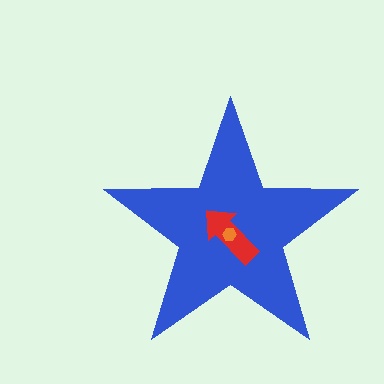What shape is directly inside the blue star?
The red arrow.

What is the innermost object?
The orange hexagon.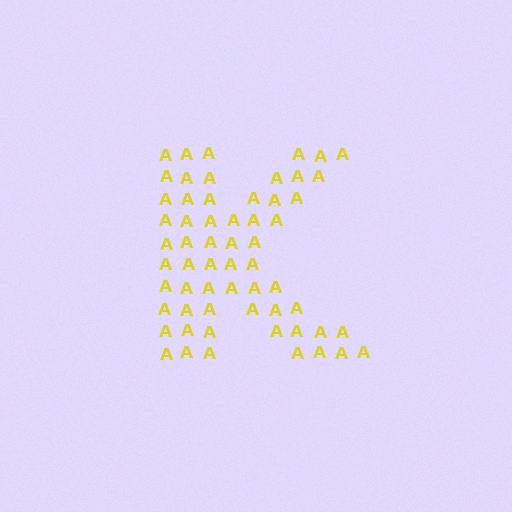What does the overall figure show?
The overall figure shows the letter K.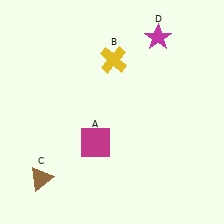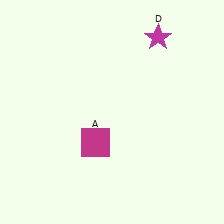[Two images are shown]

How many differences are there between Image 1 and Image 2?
There are 2 differences between the two images.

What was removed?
The yellow cross (B), the brown triangle (C) were removed in Image 2.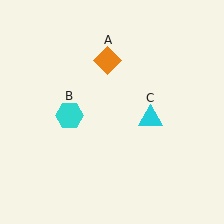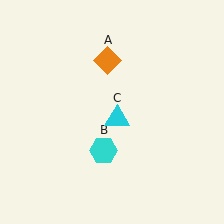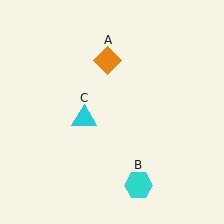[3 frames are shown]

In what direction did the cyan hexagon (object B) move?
The cyan hexagon (object B) moved down and to the right.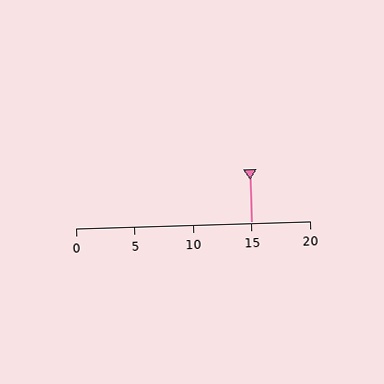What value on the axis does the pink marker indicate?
The marker indicates approximately 15.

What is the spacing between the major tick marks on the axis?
The major ticks are spaced 5 apart.